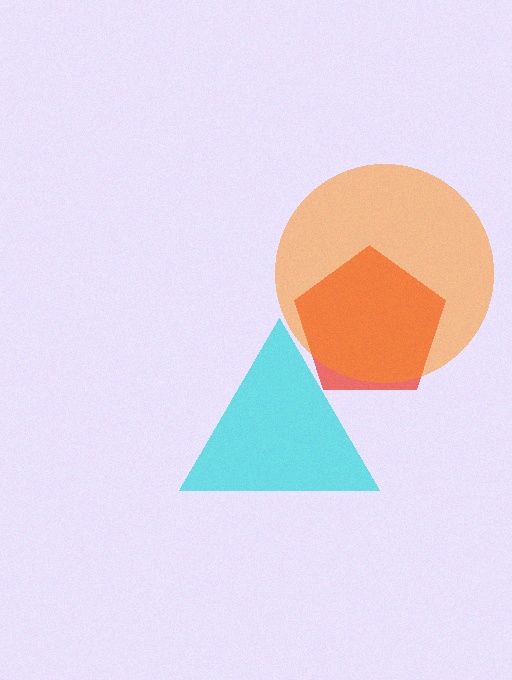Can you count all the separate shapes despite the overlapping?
Yes, there are 3 separate shapes.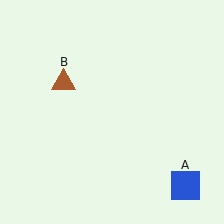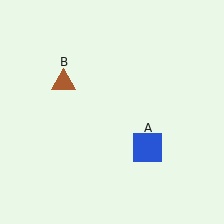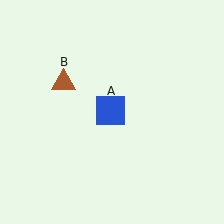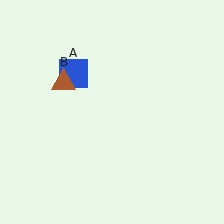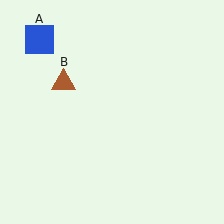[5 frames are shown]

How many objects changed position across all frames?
1 object changed position: blue square (object A).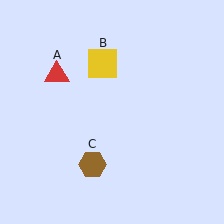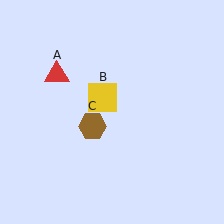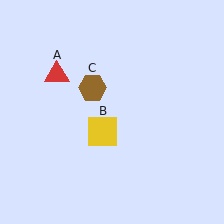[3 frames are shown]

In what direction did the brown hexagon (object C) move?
The brown hexagon (object C) moved up.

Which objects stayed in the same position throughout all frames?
Red triangle (object A) remained stationary.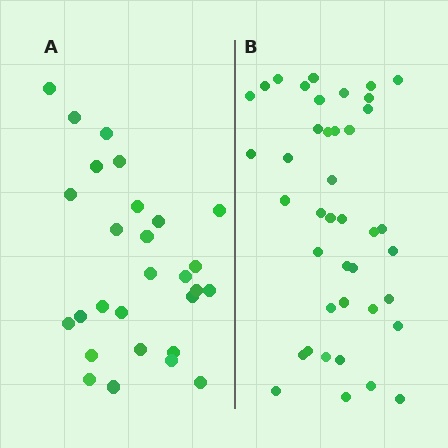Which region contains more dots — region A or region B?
Region B (the right region) has more dots.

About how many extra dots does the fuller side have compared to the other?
Region B has approximately 15 more dots than region A.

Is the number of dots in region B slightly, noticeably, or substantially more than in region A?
Region B has substantially more. The ratio is roughly 1.5 to 1.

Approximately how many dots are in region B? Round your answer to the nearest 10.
About 40 dots. (The exact count is 41, which rounds to 40.)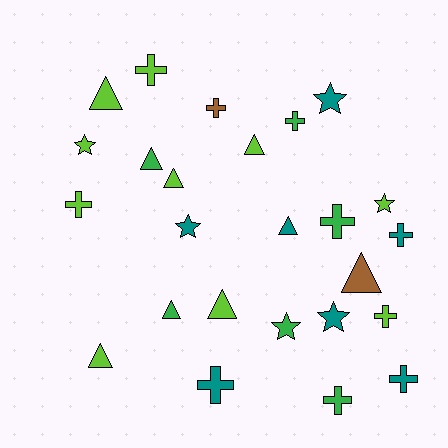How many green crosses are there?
There are 3 green crosses.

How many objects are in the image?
There are 25 objects.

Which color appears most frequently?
Lime, with 10 objects.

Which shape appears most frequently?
Cross, with 10 objects.